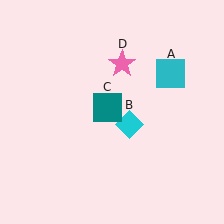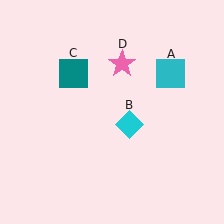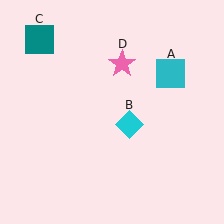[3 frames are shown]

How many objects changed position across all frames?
1 object changed position: teal square (object C).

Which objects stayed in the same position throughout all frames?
Cyan square (object A) and cyan diamond (object B) and pink star (object D) remained stationary.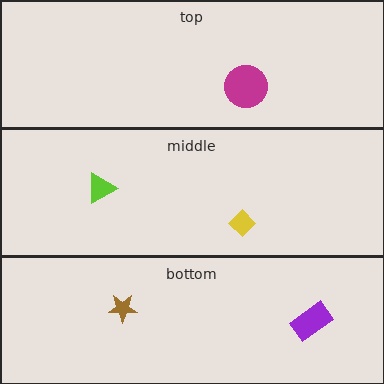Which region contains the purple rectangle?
The bottom region.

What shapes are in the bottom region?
The brown star, the purple rectangle.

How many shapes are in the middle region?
2.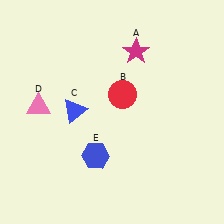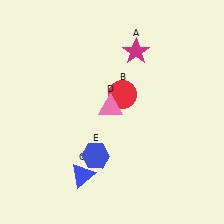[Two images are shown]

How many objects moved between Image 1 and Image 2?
2 objects moved between the two images.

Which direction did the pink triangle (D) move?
The pink triangle (D) moved right.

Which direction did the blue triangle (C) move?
The blue triangle (C) moved down.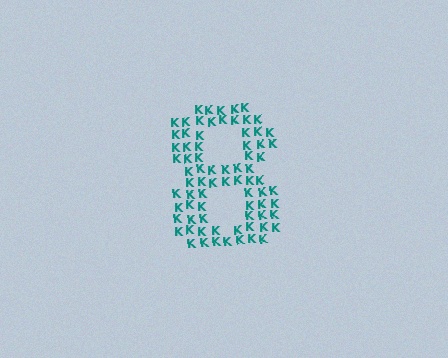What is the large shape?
The large shape is the digit 8.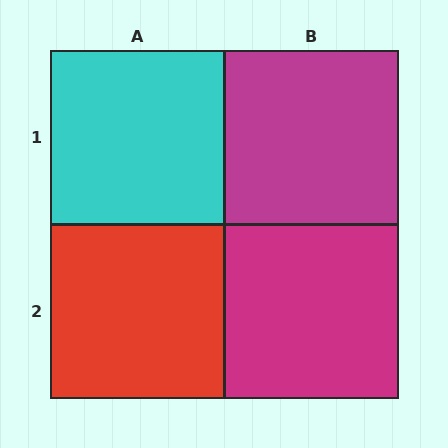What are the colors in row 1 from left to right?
Cyan, magenta.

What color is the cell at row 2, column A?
Red.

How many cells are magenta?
2 cells are magenta.